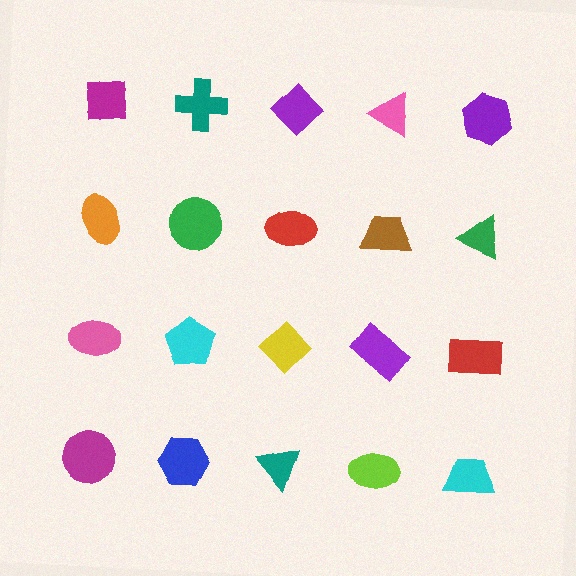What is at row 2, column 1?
An orange ellipse.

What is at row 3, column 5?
A red rectangle.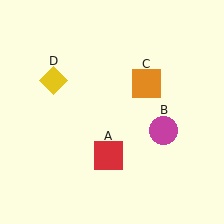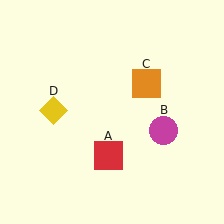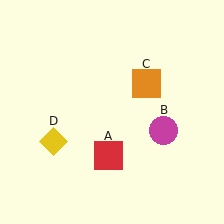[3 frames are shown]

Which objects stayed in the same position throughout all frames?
Red square (object A) and magenta circle (object B) and orange square (object C) remained stationary.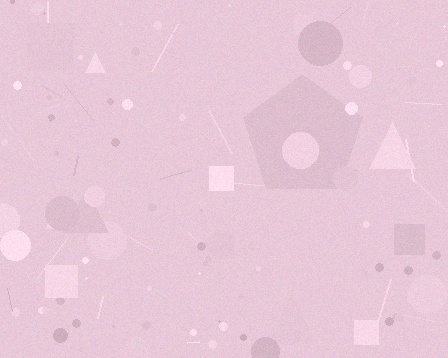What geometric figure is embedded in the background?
A pentagon is embedded in the background.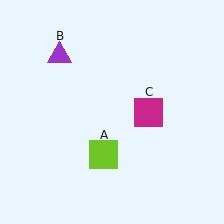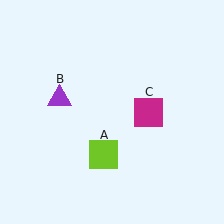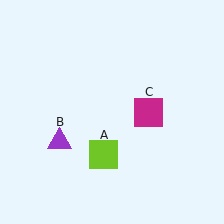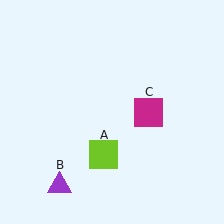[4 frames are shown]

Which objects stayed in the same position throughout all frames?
Lime square (object A) and magenta square (object C) remained stationary.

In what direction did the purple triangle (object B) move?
The purple triangle (object B) moved down.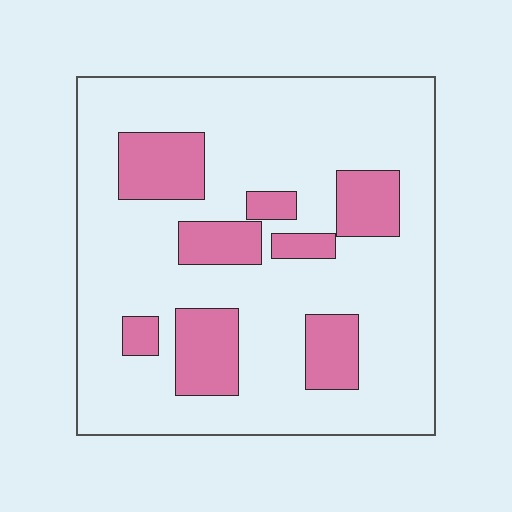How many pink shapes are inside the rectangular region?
8.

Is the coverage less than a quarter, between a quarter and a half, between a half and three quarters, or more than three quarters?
Less than a quarter.